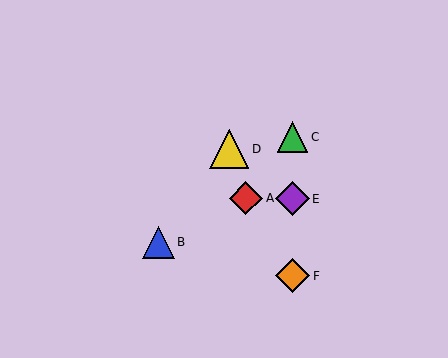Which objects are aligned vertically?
Objects C, E, F are aligned vertically.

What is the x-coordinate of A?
Object A is at x≈246.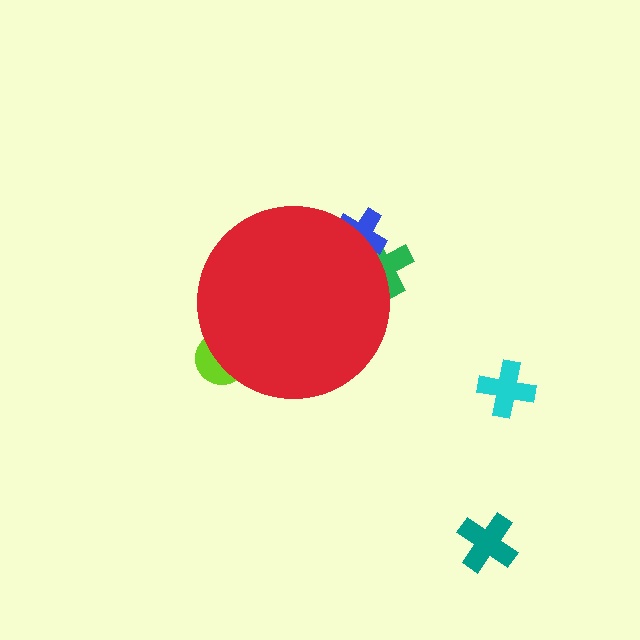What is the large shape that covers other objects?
A red circle.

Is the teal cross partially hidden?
No, the teal cross is fully visible.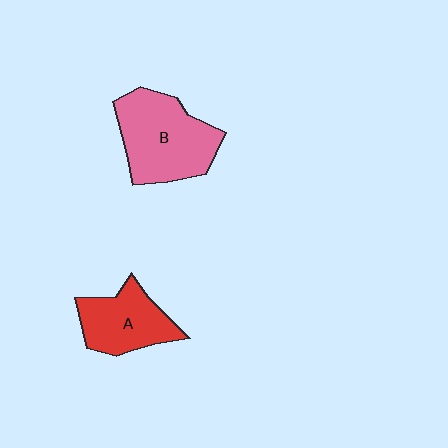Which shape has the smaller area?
Shape A (red).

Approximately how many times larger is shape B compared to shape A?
Approximately 1.4 times.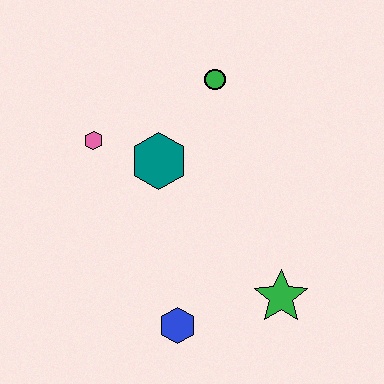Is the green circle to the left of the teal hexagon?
No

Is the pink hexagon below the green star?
No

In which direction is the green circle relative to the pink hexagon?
The green circle is to the right of the pink hexagon.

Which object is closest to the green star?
The blue hexagon is closest to the green star.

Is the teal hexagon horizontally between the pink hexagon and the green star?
Yes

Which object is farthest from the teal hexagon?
The green star is farthest from the teal hexagon.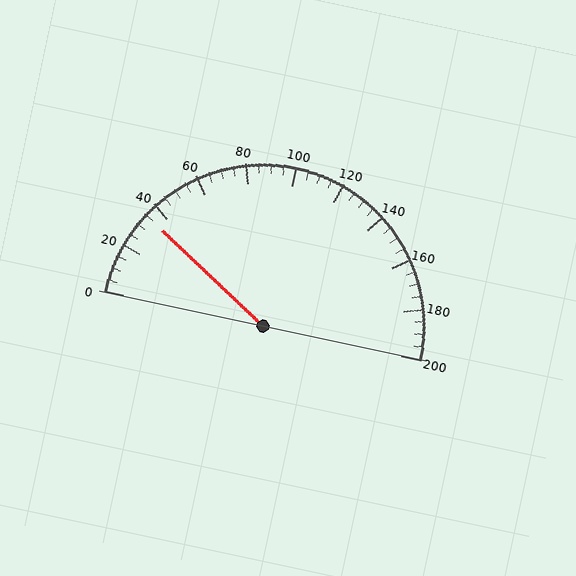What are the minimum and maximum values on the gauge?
The gauge ranges from 0 to 200.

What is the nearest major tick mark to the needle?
The nearest major tick mark is 40.